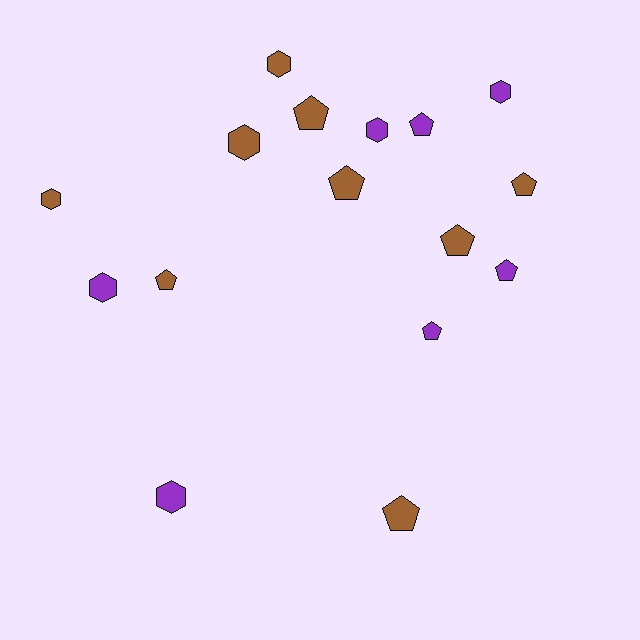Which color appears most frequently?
Brown, with 9 objects.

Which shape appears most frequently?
Pentagon, with 9 objects.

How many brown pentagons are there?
There are 6 brown pentagons.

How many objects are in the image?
There are 16 objects.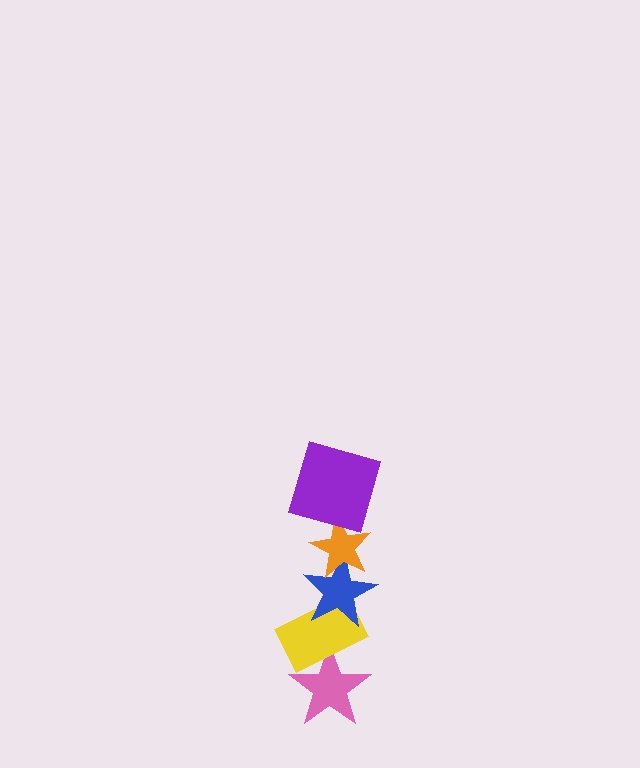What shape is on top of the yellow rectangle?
The blue star is on top of the yellow rectangle.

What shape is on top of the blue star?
The orange star is on top of the blue star.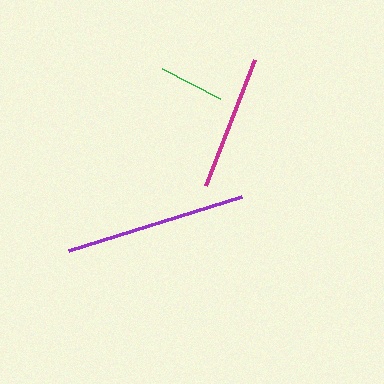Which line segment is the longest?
The purple line is the longest at approximately 182 pixels.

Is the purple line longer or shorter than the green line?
The purple line is longer than the green line.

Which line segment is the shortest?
The green line is the shortest at approximately 65 pixels.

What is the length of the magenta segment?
The magenta segment is approximately 135 pixels long.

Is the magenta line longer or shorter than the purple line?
The purple line is longer than the magenta line.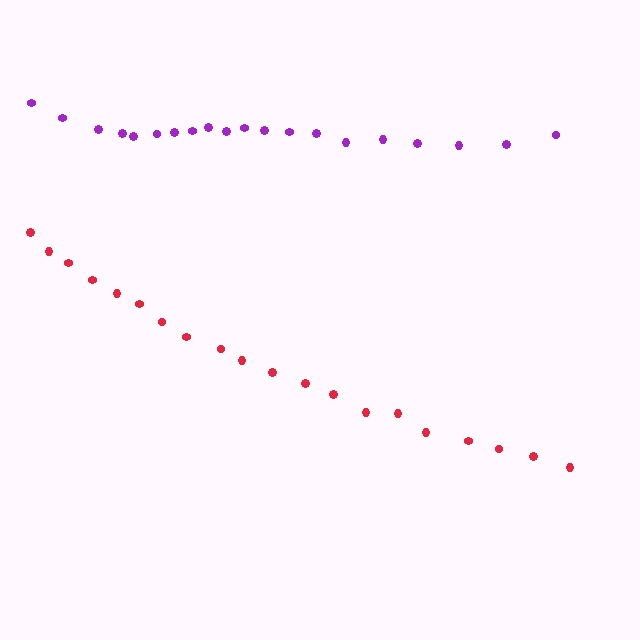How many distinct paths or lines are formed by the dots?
There are 2 distinct paths.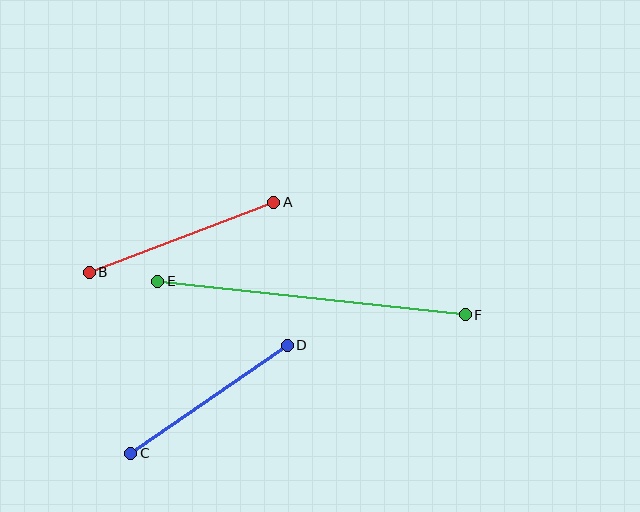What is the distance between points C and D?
The distance is approximately 190 pixels.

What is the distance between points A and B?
The distance is approximately 197 pixels.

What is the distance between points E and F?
The distance is approximately 309 pixels.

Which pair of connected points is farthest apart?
Points E and F are farthest apart.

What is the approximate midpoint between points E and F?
The midpoint is at approximately (312, 298) pixels.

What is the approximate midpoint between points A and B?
The midpoint is at approximately (182, 237) pixels.